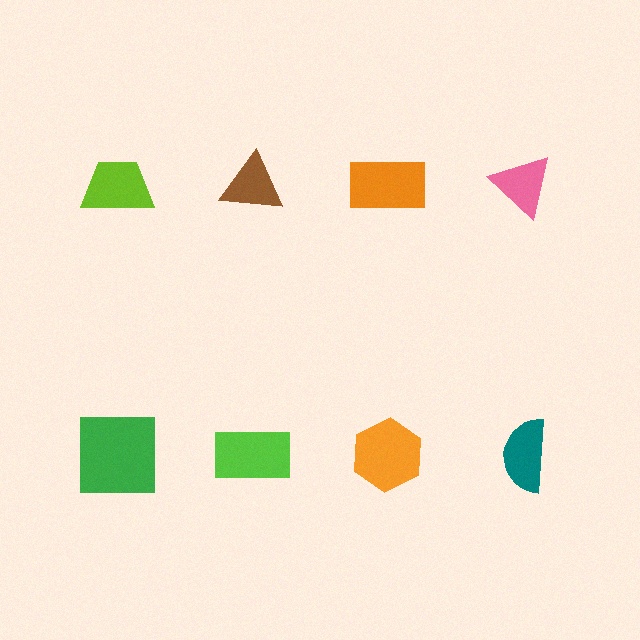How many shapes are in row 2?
4 shapes.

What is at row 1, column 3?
An orange rectangle.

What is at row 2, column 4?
A teal semicircle.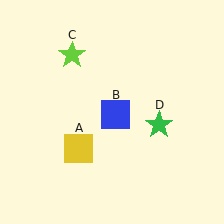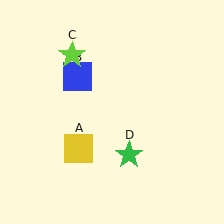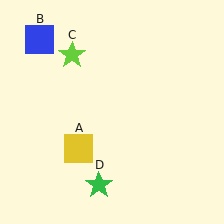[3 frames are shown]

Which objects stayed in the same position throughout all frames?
Yellow square (object A) and lime star (object C) remained stationary.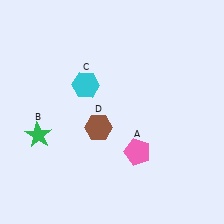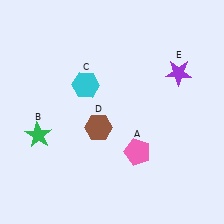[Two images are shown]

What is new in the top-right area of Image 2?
A purple star (E) was added in the top-right area of Image 2.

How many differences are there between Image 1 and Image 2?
There is 1 difference between the two images.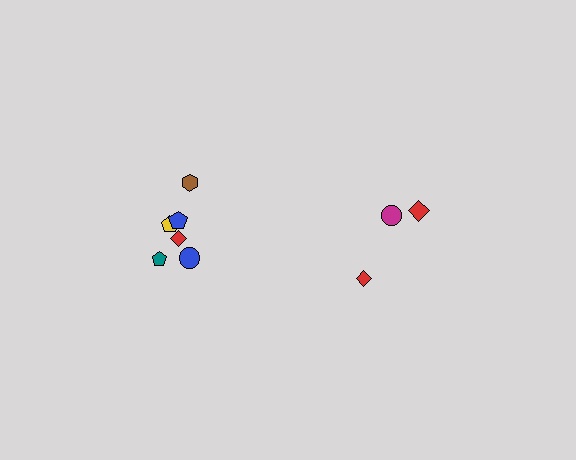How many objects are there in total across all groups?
There are 9 objects.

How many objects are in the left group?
There are 6 objects.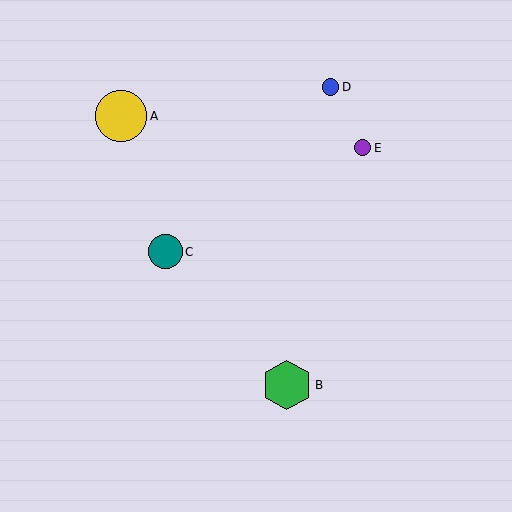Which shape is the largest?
The yellow circle (labeled A) is the largest.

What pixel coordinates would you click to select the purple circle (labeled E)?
Click at (362, 148) to select the purple circle E.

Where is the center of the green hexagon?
The center of the green hexagon is at (287, 385).